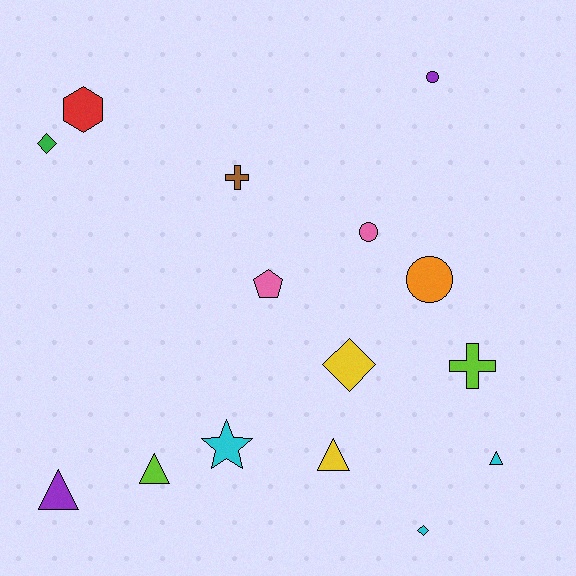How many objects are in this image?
There are 15 objects.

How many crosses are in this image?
There are 2 crosses.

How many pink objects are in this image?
There are 2 pink objects.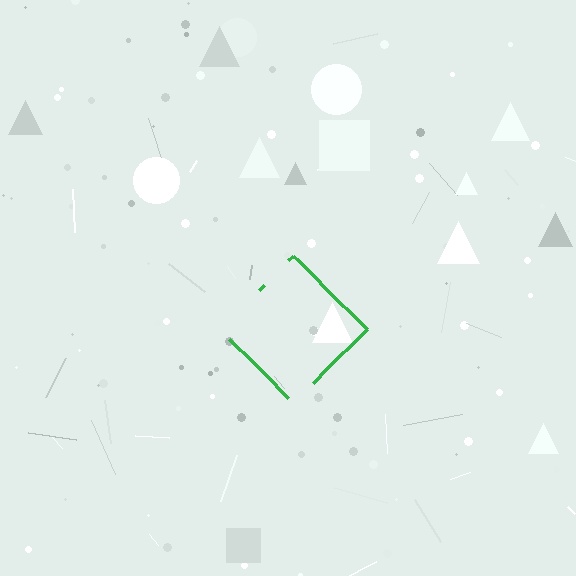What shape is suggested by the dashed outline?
The dashed outline suggests a diamond.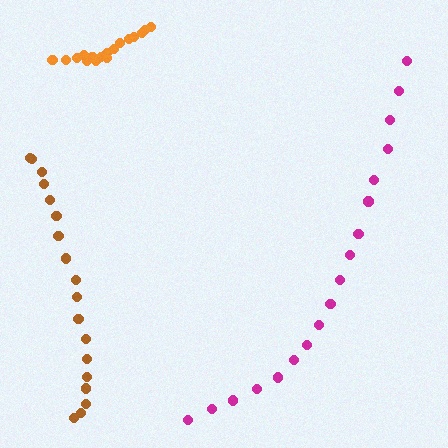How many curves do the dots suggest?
There are 3 distinct paths.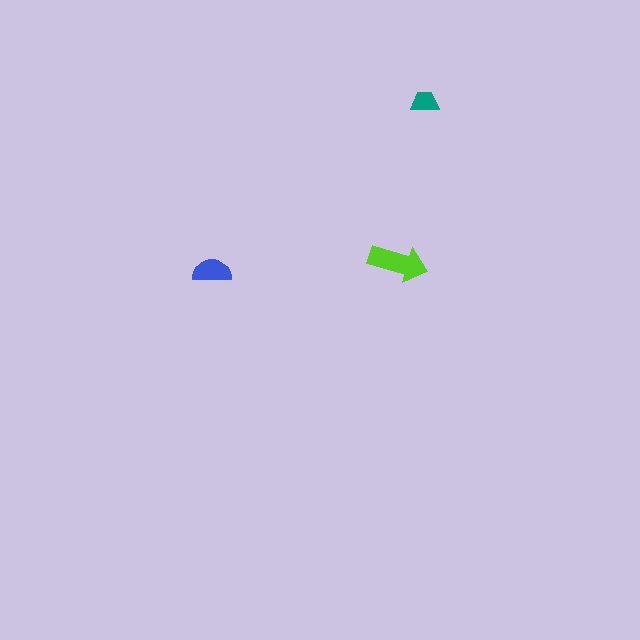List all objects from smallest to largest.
The teal trapezoid, the blue semicircle, the lime arrow.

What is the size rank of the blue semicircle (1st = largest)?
2nd.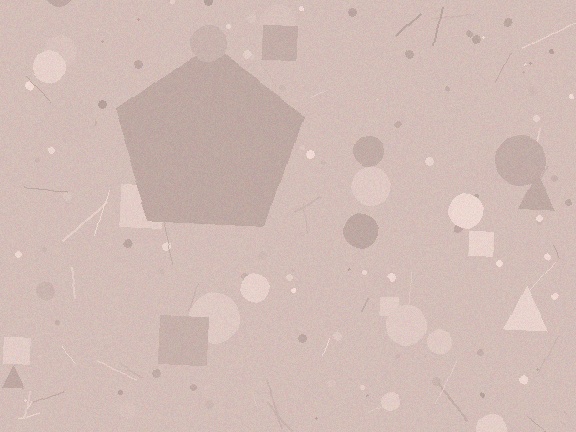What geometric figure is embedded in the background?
A pentagon is embedded in the background.